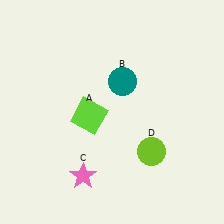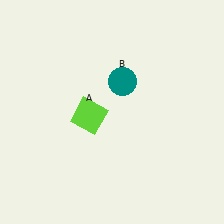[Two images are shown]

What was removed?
The lime circle (D), the pink star (C) were removed in Image 2.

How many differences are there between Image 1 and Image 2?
There are 2 differences between the two images.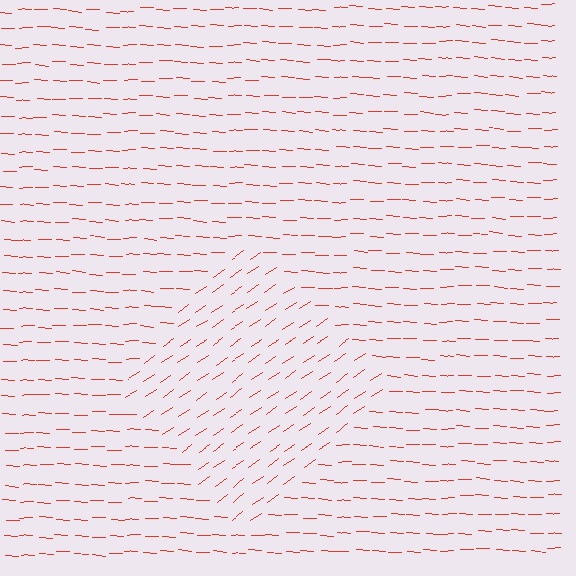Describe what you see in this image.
The image is filled with small red line segments. A diamond region in the image has lines oriented differently from the surrounding lines, creating a visible texture boundary.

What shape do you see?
I see a diamond.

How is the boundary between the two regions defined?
The boundary is defined purely by a change in line orientation (approximately 37 degrees difference). All lines are the same color and thickness.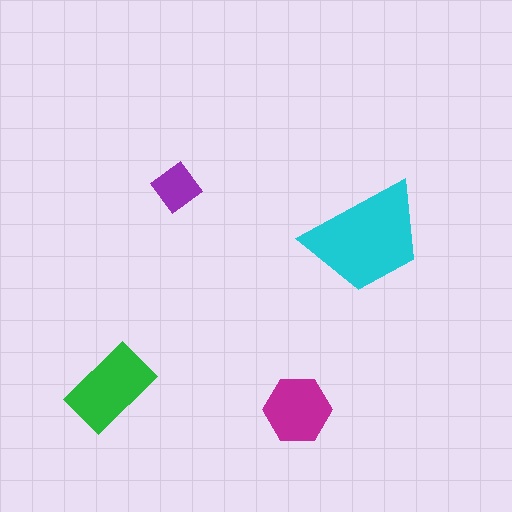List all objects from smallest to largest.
The purple diamond, the magenta hexagon, the green rectangle, the cyan trapezoid.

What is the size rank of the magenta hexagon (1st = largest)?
3rd.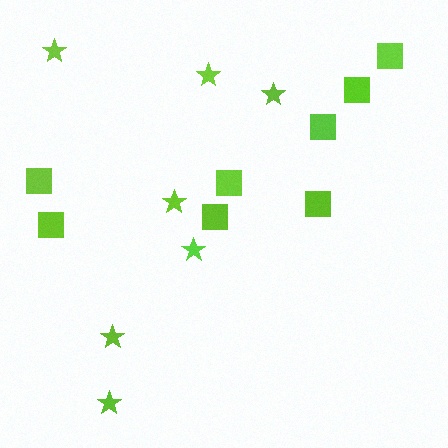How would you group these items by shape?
There are 2 groups: one group of stars (7) and one group of squares (8).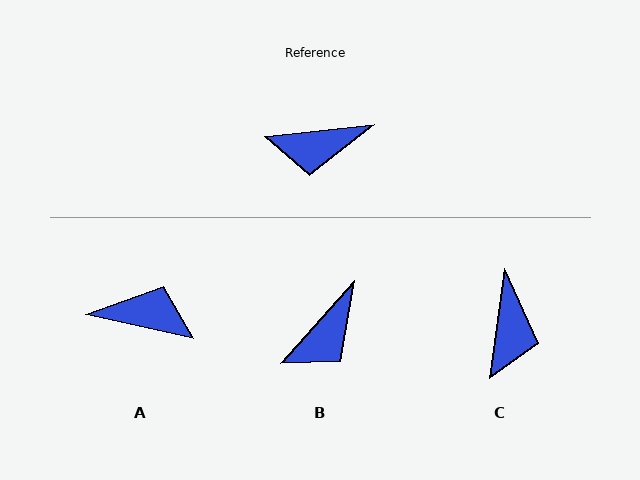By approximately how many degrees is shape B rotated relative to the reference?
Approximately 42 degrees counter-clockwise.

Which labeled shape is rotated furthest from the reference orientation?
A, about 162 degrees away.